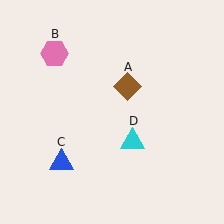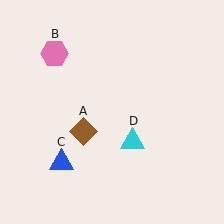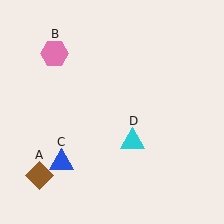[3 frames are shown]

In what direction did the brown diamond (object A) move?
The brown diamond (object A) moved down and to the left.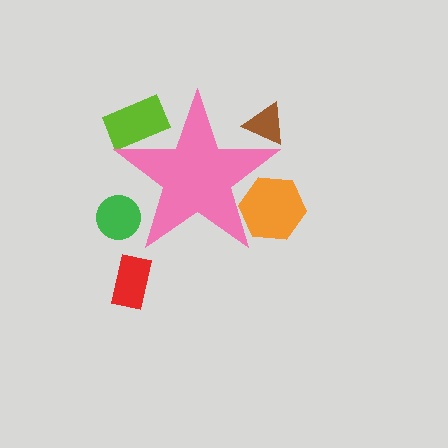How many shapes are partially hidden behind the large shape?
4 shapes are partially hidden.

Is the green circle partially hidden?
Yes, the green circle is partially hidden behind the pink star.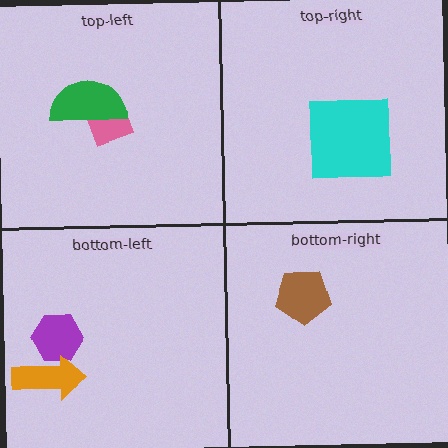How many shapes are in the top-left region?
2.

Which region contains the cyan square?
The top-right region.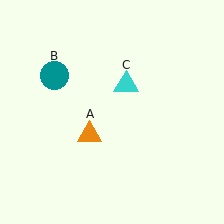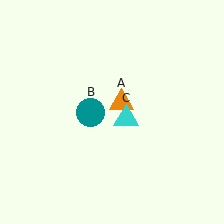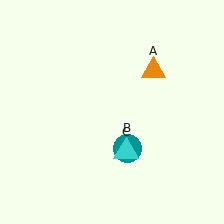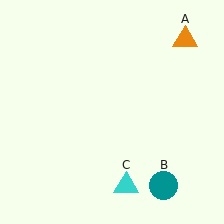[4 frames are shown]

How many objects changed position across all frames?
3 objects changed position: orange triangle (object A), teal circle (object B), cyan triangle (object C).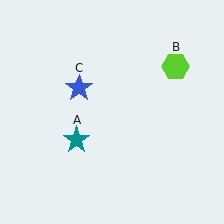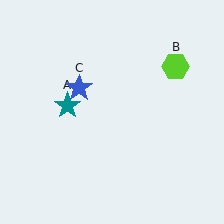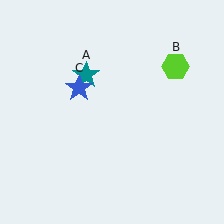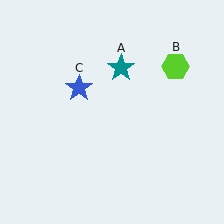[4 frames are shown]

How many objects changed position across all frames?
1 object changed position: teal star (object A).